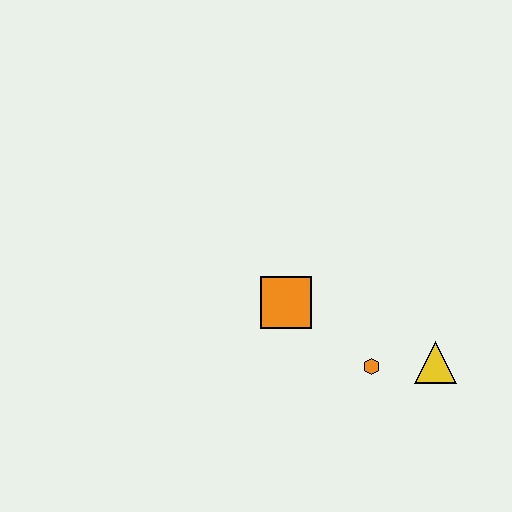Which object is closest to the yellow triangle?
The orange hexagon is closest to the yellow triangle.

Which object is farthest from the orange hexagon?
The orange square is farthest from the orange hexagon.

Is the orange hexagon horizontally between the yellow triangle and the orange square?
Yes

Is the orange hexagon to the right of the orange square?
Yes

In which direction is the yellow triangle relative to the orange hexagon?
The yellow triangle is to the right of the orange hexagon.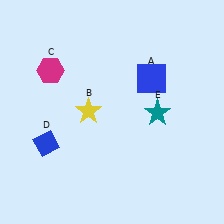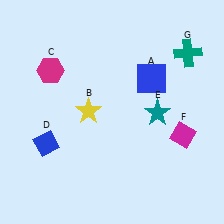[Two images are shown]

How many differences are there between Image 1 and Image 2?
There are 2 differences between the two images.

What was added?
A magenta diamond (F), a teal cross (G) were added in Image 2.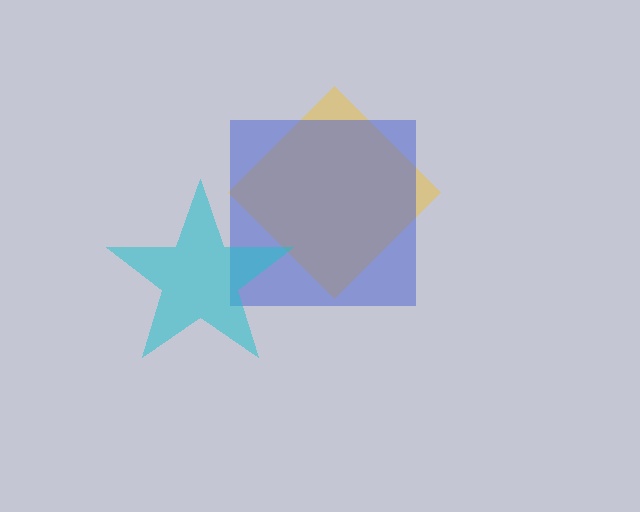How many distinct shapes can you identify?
There are 3 distinct shapes: a yellow diamond, a blue square, a cyan star.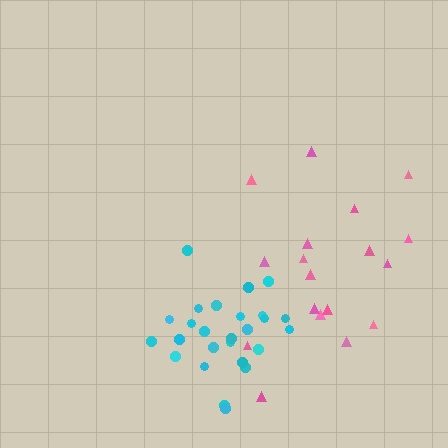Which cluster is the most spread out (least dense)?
Pink.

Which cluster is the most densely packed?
Cyan.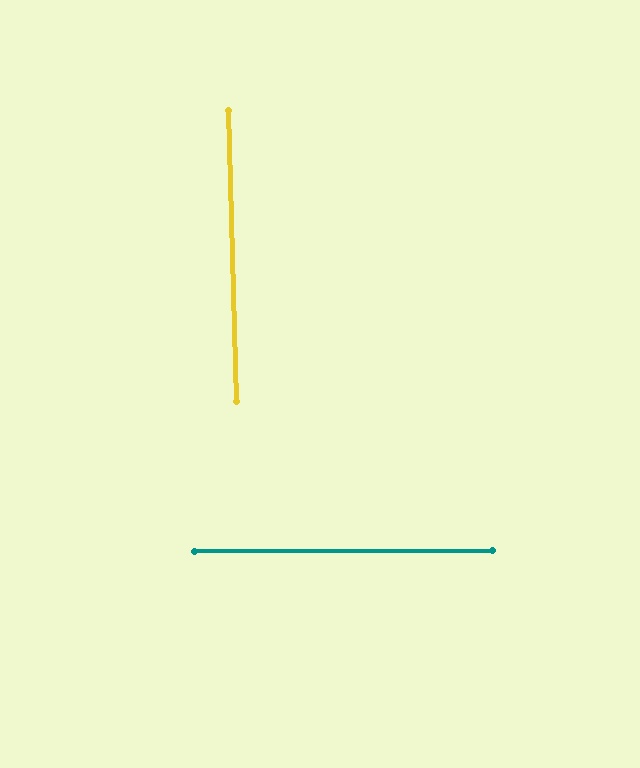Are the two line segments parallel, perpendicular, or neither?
Perpendicular — they meet at approximately 89°.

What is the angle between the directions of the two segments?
Approximately 89 degrees.